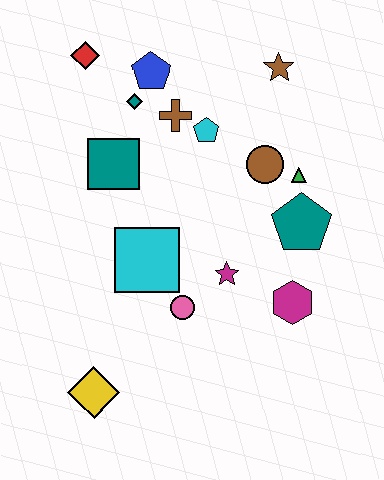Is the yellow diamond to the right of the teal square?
No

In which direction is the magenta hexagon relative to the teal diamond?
The magenta hexagon is below the teal diamond.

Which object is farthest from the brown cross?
The yellow diamond is farthest from the brown cross.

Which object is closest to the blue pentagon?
The teal diamond is closest to the blue pentagon.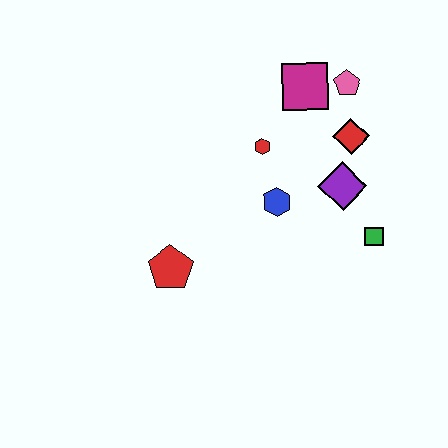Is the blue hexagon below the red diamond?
Yes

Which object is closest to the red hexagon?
The blue hexagon is closest to the red hexagon.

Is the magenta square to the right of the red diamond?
No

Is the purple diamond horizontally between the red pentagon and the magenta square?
No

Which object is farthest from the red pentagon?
The pink pentagon is farthest from the red pentagon.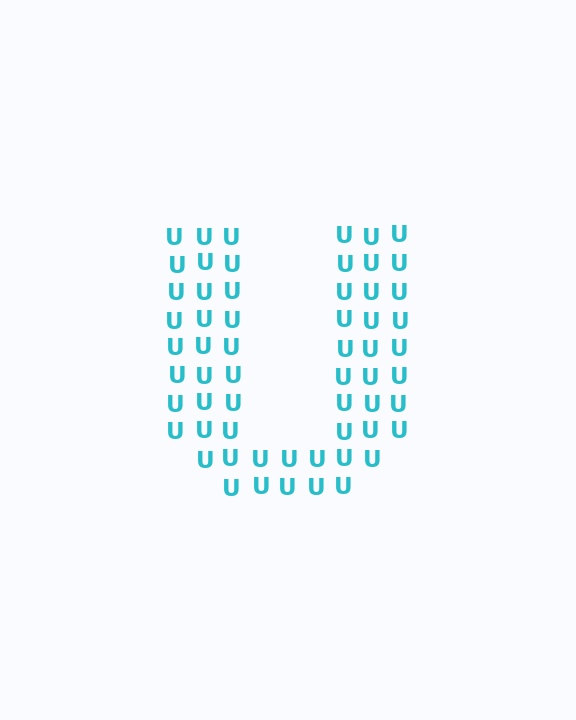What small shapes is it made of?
It is made of small letter U's.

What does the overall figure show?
The overall figure shows the letter U.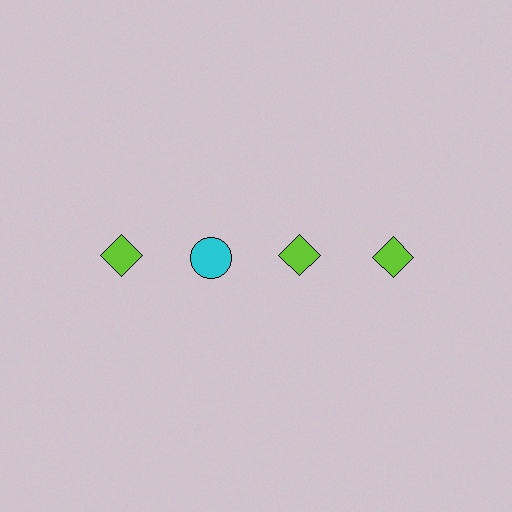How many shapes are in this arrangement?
There are 4 shapes arranged in a grid pattern.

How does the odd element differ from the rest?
It differs in both color (cyan instead of lime) and shape (circle instead of diamond).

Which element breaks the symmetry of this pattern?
The cyan circle in the top row, second from left column breaks the symmetry. All other shapes are lime diamonds.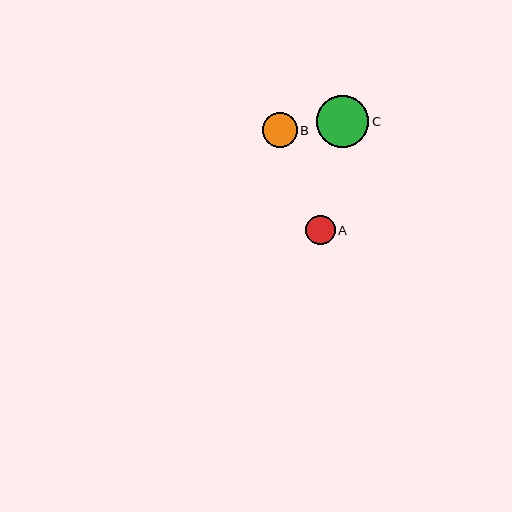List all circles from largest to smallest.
From largest to smallest: C, B, A.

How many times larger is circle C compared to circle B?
Circle C is approximately 1.5 times the size of circle B.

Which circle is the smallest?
Circle A is the smallest with a size of approximately 29 pixels.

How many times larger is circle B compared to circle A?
Circle B is approximately 1.2 times the size of circle A.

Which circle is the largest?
Circle C is the largest with a size of approximately 52 pixels.